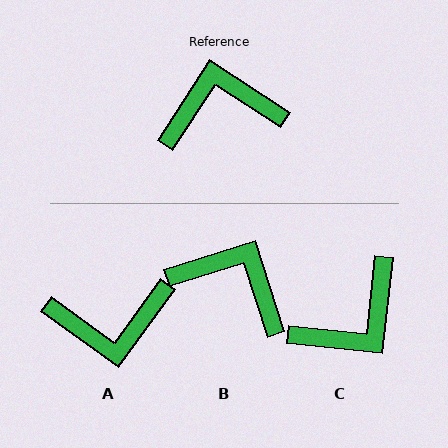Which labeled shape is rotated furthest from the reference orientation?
A, about 177 degrees away.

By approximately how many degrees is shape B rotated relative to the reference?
Approximately 40 degrees clockwise.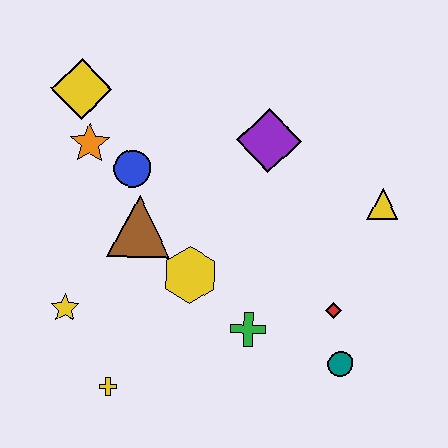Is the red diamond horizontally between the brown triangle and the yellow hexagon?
No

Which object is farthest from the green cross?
The yellow diamond is farthest from the green cross.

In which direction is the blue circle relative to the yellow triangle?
The blue circle is to the left of the yellow triangle.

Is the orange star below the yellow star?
No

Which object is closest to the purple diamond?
The yellow triangle is closest to the purple diamond.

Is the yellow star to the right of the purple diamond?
No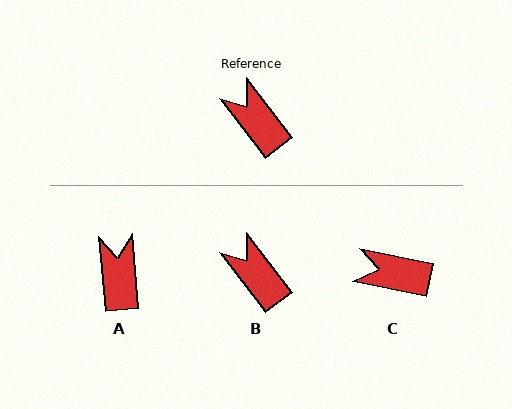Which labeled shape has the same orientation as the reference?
B.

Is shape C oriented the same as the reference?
No, it is off by about 41 degrees.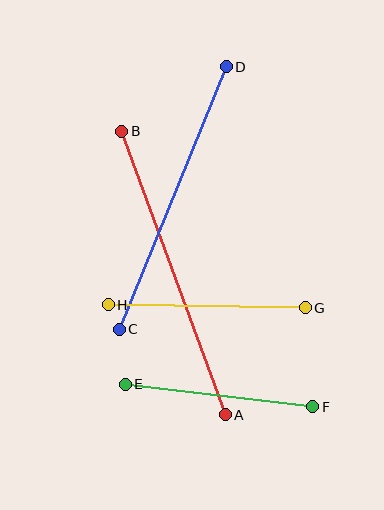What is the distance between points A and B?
The distance is approximately 302 pixels.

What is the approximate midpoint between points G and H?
The midpoint is at approximately (207, 306) pixels.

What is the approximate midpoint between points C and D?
The midpoint is at approximately (173, 198) pixels.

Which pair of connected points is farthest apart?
Points A and B are farthest apart.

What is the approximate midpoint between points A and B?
The midpoint is at approximately (173, 273) pixels.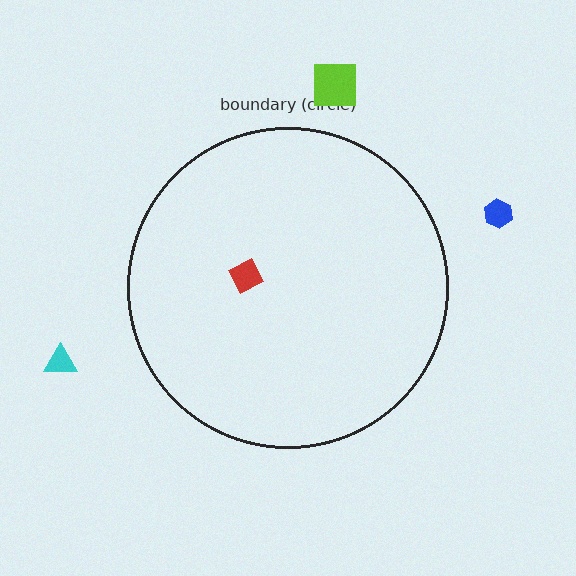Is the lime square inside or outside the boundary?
Outside.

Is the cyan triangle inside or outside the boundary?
Outside.